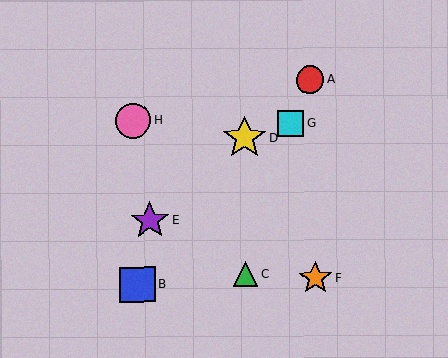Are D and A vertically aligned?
No, D is at x≈244 and A is at x≈310.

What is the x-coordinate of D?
Object D is at x≈244.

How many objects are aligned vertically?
2 objects (C, D) are aligned vertically.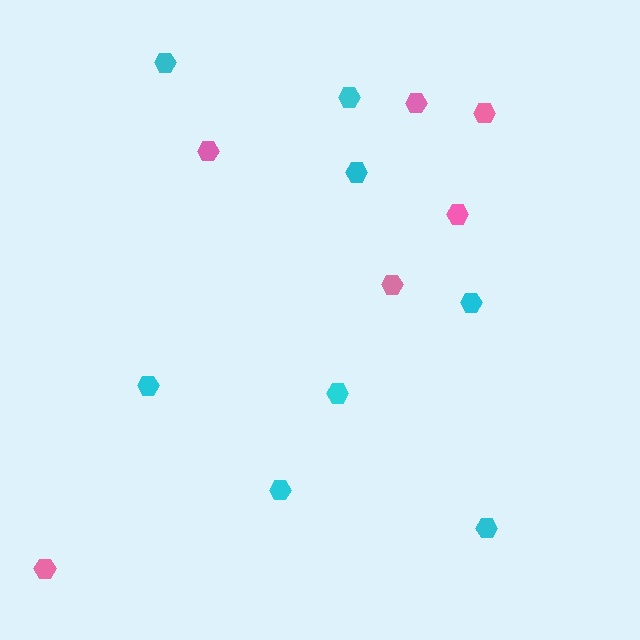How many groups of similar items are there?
There are 2 groups: one group of cyan hexagons (8) and one group of pink hexagons (6).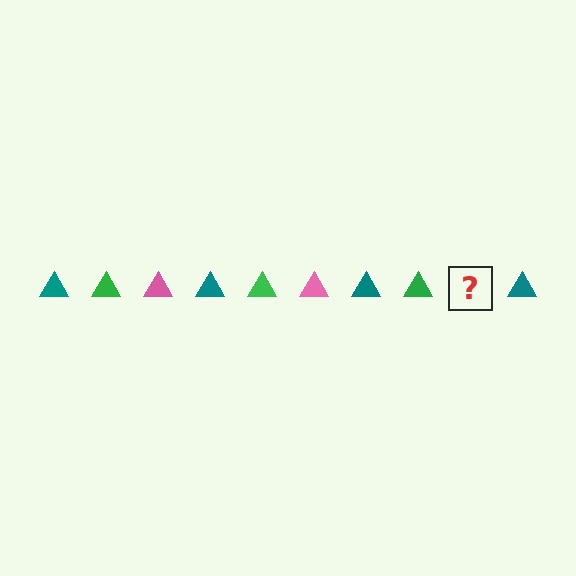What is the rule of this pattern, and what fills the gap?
The rule is that the pattern cycles through teal, green, pink triangles. The gap should be filled with a pink triangle.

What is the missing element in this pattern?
The missing element is a pink triangle.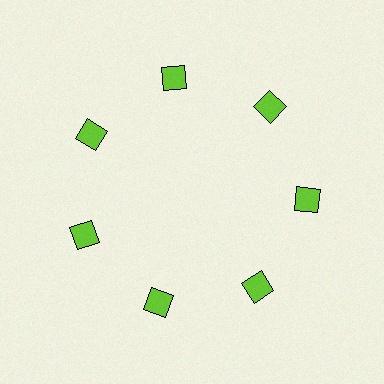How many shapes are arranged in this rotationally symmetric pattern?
There are 7 shapes, arranged in 7 groups of 1.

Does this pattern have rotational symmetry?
Yes, this pattern has 7-fold rotational symmetry. It looks the same after rotating 51 degrees around the center.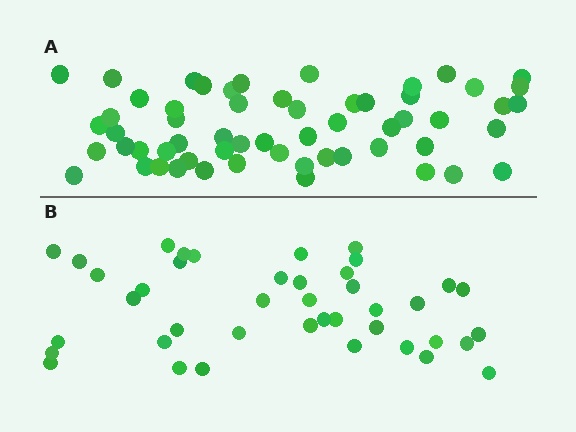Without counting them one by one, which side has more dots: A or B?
Region A (the top region) has more dots.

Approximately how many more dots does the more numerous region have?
Region A has approximately 15 more dots than region B.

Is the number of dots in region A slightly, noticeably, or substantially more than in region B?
Region A has noticeably more, but not dramatically so. The ratio is roughly 1.4 to 1.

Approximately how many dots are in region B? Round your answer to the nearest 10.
About 40 dots. (The exact count is 41, which rounds to 40.)